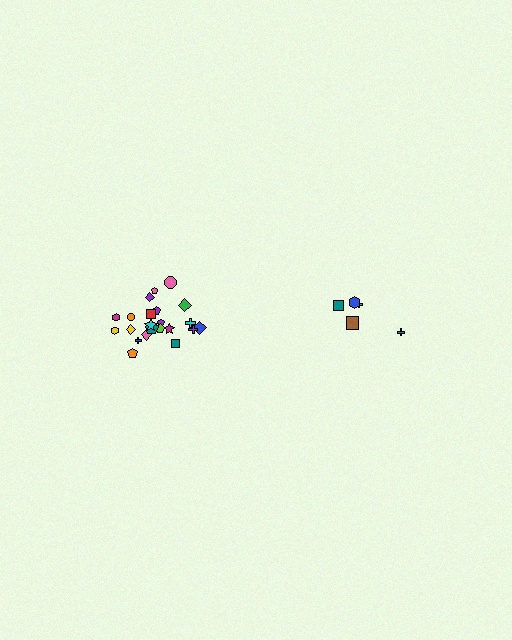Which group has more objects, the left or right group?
The left group.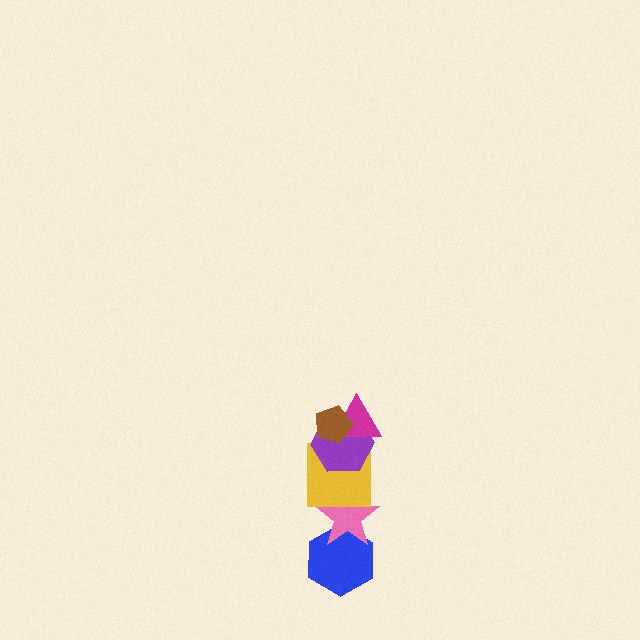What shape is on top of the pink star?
The yellow square is on top of the pink star.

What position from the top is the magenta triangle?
The magenta triangle is 2nd from the top.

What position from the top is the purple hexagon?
The purple hexagon is 3rd from the top.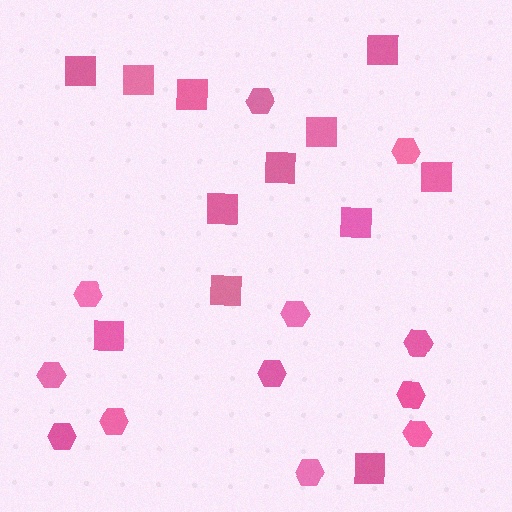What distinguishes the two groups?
There are 2 groups: one group of hexagons (12) and one group of squares (12).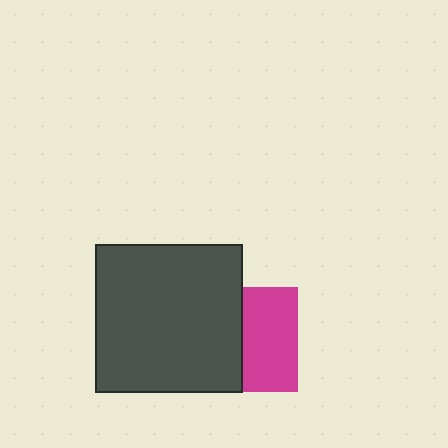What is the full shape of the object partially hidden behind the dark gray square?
The partially hidden object is a magenta square.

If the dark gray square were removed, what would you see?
You would see the complete magenta square.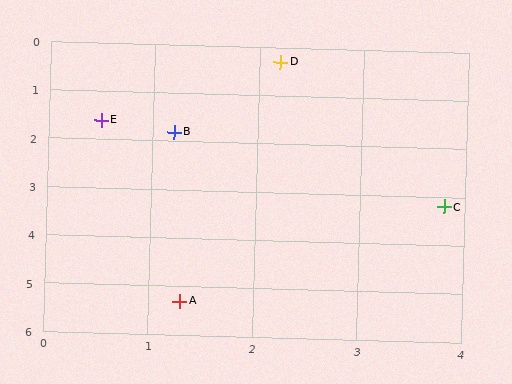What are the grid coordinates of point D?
Point D is at approximately (2.2, 0.3).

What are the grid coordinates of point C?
Point C is at approximately (3.8, 3.2).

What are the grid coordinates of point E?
Point E is at approximately (0.5, 1.6).